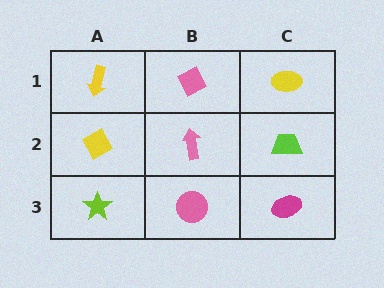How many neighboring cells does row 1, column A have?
2.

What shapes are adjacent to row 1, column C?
A lime trapezoid (row 2, column C), a pink diamond (row 1, column B).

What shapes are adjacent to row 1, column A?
A yellow diamond (row 2, column A), a pink diamond (row 1, column B).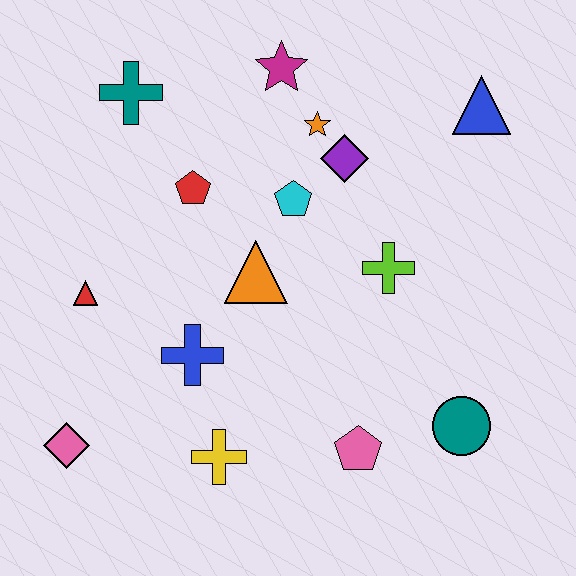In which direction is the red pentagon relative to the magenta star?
The red pentagon is below the magenta star.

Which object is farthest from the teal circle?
The teal cross is farthest from the teal circle.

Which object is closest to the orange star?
The purple diamond is closest to the orange star.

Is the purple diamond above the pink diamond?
Yes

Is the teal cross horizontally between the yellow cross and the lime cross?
No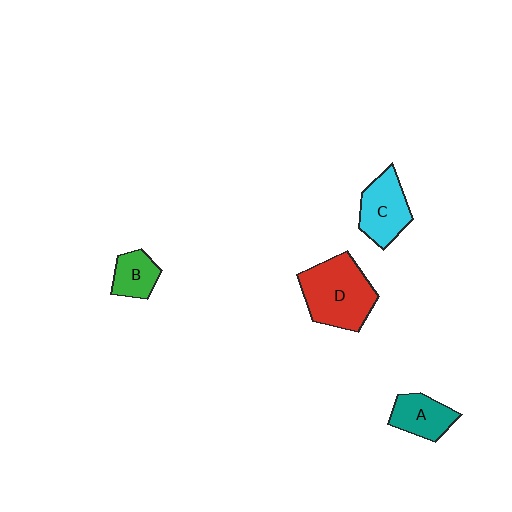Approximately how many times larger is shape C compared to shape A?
Approximately 1.3 times.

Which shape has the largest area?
Shape D (red).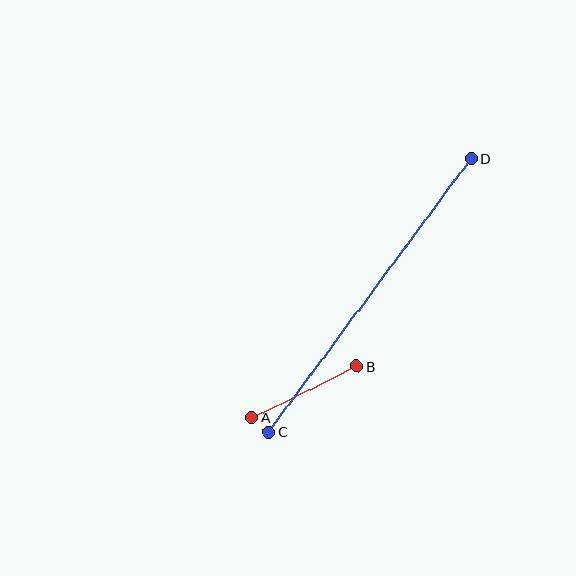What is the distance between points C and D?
The distance is approximately 340 pixels.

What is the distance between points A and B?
The distance is approximately 117 pixels.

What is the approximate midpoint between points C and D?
The midpoint is at approximately (370, 295) pixels.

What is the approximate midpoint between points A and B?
The midpoint is at approximately (304, 392) pixels.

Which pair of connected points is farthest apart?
Points C and D are farthest apart.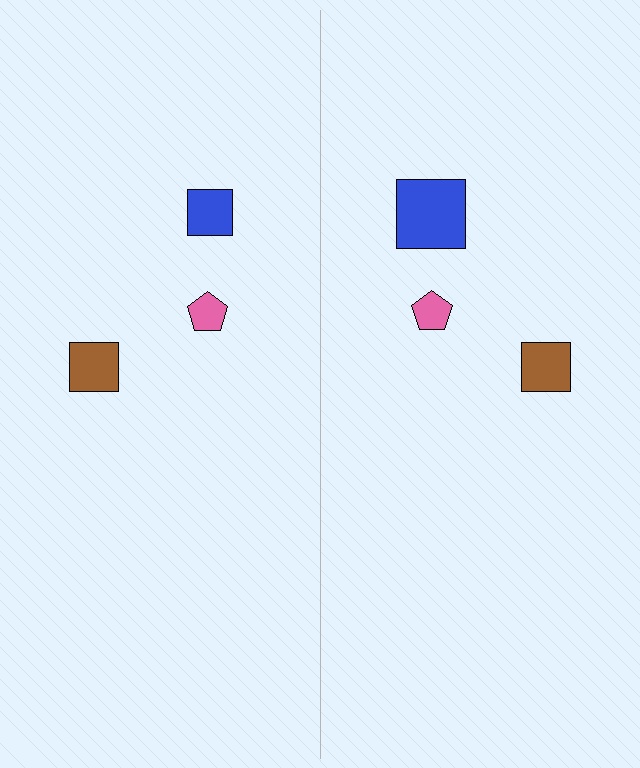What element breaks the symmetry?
The blue square on the right side has a different size than its mirror counterpart.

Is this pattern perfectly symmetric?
No, the pattern is not perfectly symmetric. The blue square on the right side has a different size than its mirror counterpart.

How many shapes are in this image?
There are 6 shapes in this image.